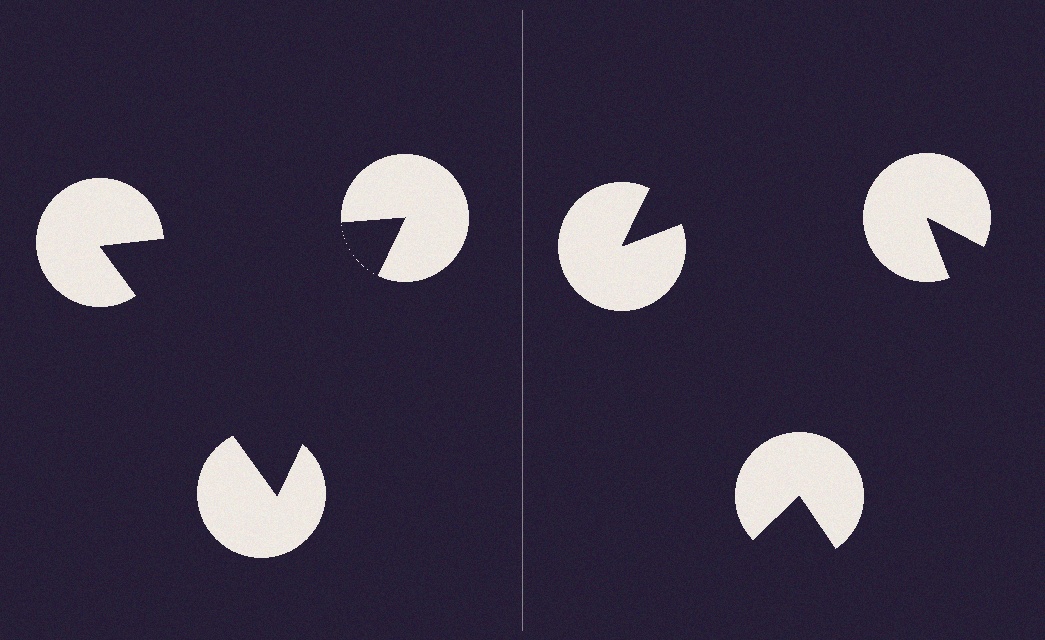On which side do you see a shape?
An illusory triangle appears on the left side. On the right side the wedge cuts are rotated, so no coherent shape forms.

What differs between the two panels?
The pac-man discs are positioned identically on both sides; only the wedge orientations differ. On the left they align to a triangle; on the right they are misaligned.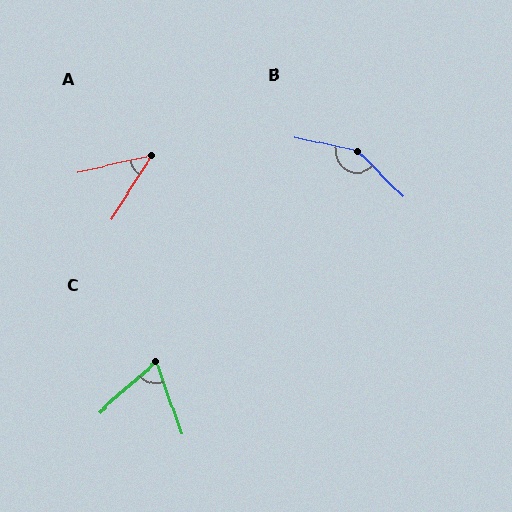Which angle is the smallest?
A, at approximately 45 degrees.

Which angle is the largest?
B, at approximately 148 degrees.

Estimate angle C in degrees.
Approximately 68 degrees.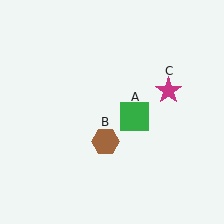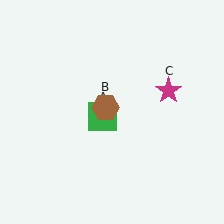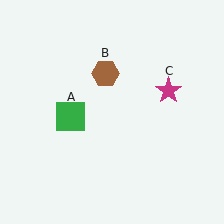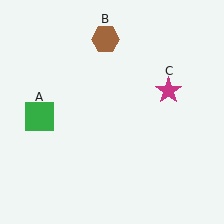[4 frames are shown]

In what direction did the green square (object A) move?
The green square (object A) moved left.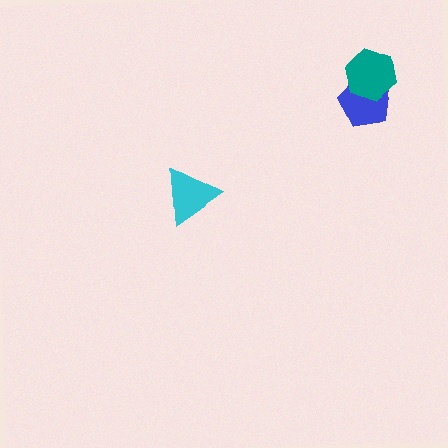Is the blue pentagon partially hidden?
Yes, it is partially covered by another shape.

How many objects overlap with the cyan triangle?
0 objects overlap with the cyan triangle.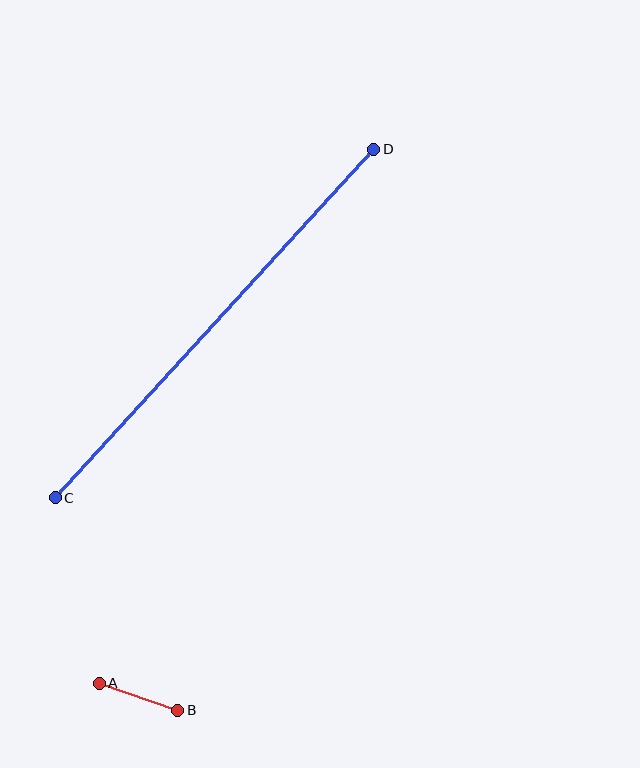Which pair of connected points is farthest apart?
Points C and D are farthest apart.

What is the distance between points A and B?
The distance is approximately 83 pixels.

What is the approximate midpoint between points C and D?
The midpoint is at approximately (215, 324) pixels.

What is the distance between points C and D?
The distance is approximately 472 pixels.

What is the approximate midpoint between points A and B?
The midpoint is at approximately (138, 697) pixels.